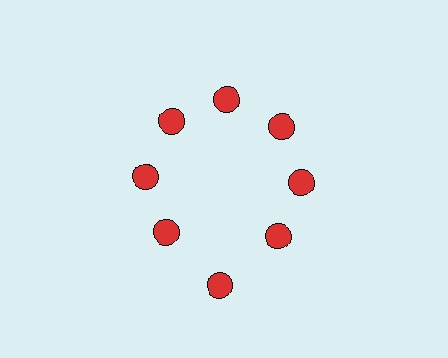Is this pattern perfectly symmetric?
No. The 8 red circles are arranged in a ring, but one element near the 6 o'clock position is pushed outward from the center, breaking the 8-fold rotational symmetry.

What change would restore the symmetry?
The symmetry would be restored by moving it inward, back onto the ring so that all 8 circles sit at equal angles and equal distance from the center.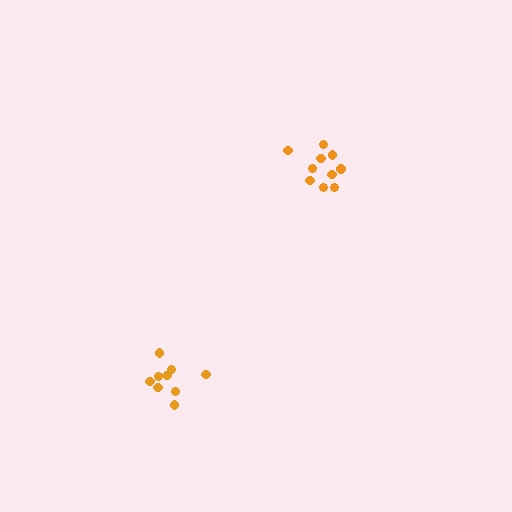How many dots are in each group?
Group 1: 10 dots, Group 2: 9 dots (19 total).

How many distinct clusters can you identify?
There are 2 distinct clusters.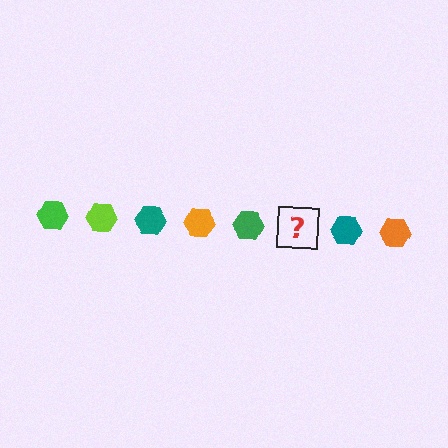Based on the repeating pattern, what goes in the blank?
The blank should be a lime hexagon.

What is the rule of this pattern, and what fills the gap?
The rule is that the pattern cycles through green, lime, teal, orange hexagons. The gap should be filled with a lime hexagon.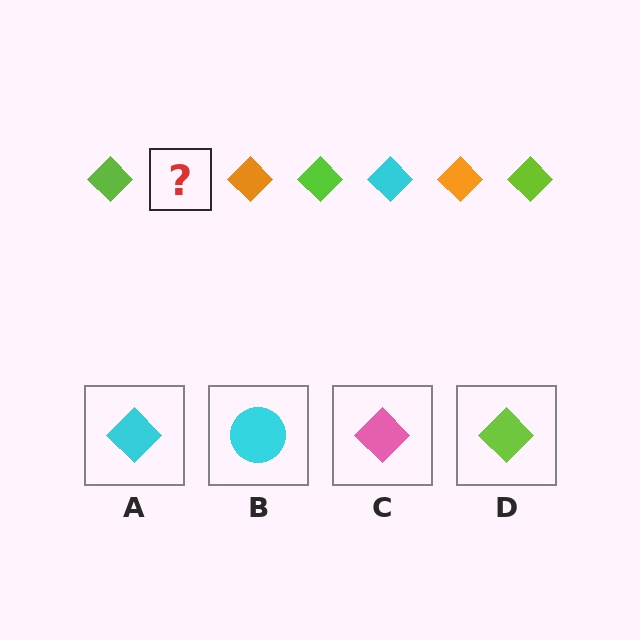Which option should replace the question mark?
Option A.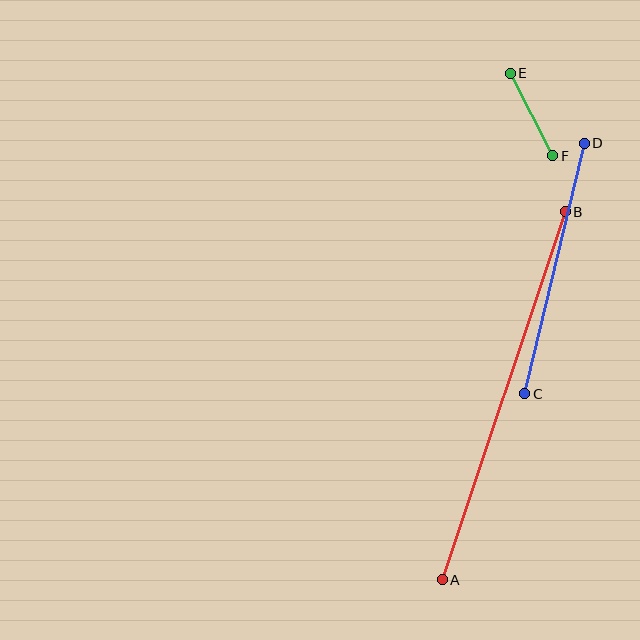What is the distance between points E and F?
The distance is approximately 93 pixels.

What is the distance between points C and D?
The distance is approximately 257 pixels.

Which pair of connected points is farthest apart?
Points A and B are farthest apart.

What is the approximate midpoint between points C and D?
The midpoint is at approximately (555, 269) pixels.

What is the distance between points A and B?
The distance is approximately 388 pixels.